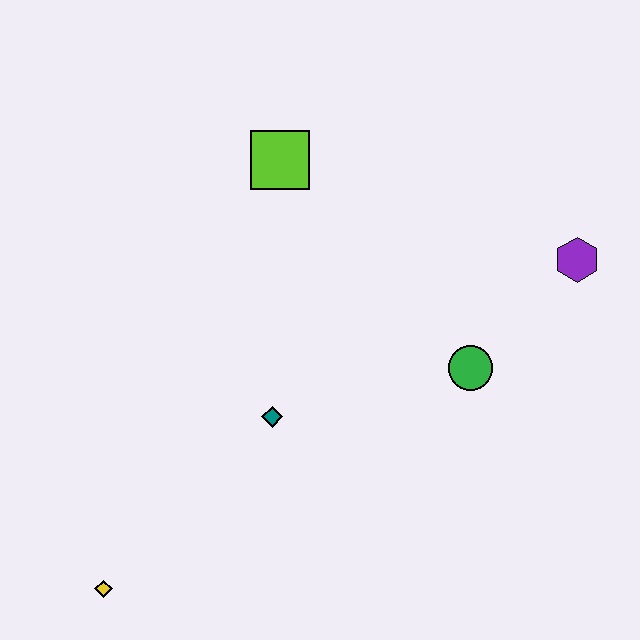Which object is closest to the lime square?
The teal diamond is closest to the lime square.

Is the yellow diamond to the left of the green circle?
Yes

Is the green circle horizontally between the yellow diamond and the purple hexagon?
Yes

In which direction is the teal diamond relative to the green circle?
The teal diamond is to the left of the green circle.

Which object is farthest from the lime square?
The yellow diamond is farthest from the lime square.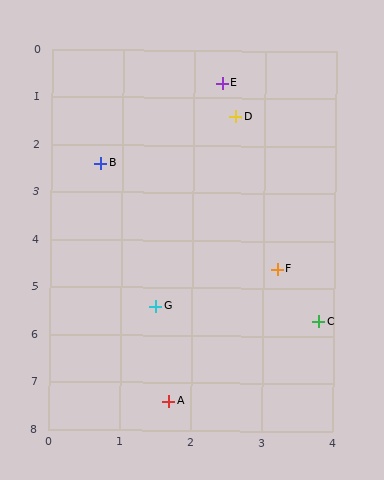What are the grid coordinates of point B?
Point B is at approximately (0.7, 2.4).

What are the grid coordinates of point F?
Point F is at approximately (3.2, 4.6).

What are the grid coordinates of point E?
Point E is at approximately (2.4, 0.7).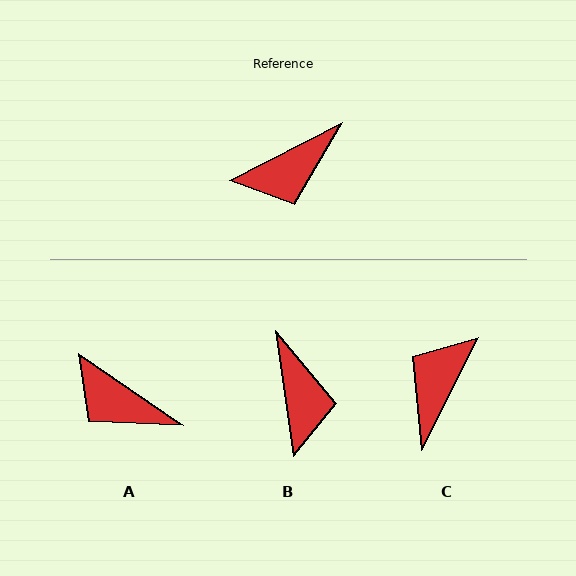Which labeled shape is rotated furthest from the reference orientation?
C, about 144 degrees away.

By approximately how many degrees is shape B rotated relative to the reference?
Approximately 71 degrees counter-clockwise.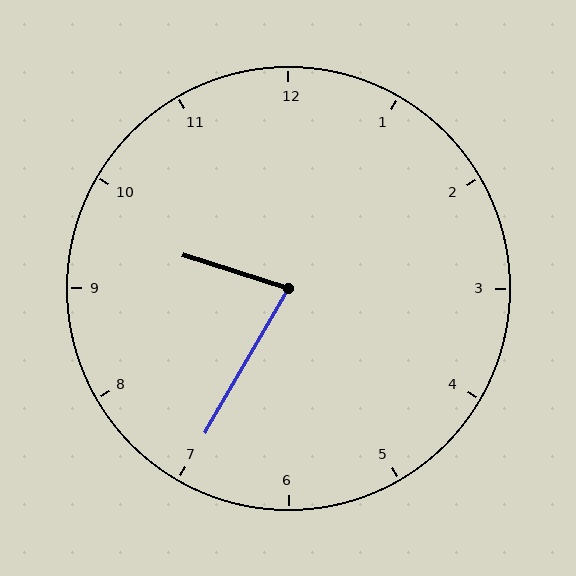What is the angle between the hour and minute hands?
Approximately 78 degrees.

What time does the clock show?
9:35.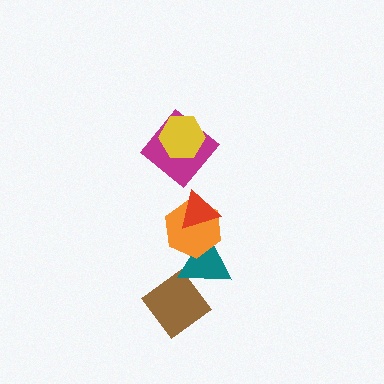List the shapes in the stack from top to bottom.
From top to bottom: the yellow hexagon, the magenta diamond, the red triangle, the orange hexagon, the teal triangle, the brown diamond.